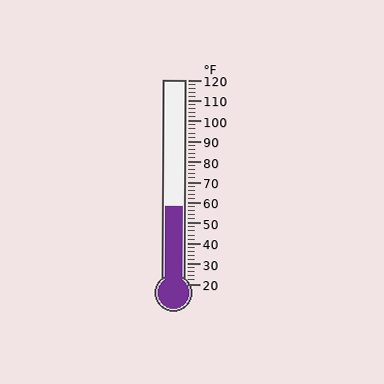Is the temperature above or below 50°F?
The temperature is above 50°F.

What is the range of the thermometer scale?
The thermometer scale ranges from 20°F to 120°F.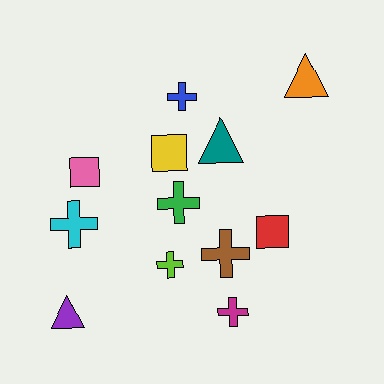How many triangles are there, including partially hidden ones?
There are 3 triangles.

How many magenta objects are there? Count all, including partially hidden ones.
There is 1 magenta object.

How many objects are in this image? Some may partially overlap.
There are 12 objects.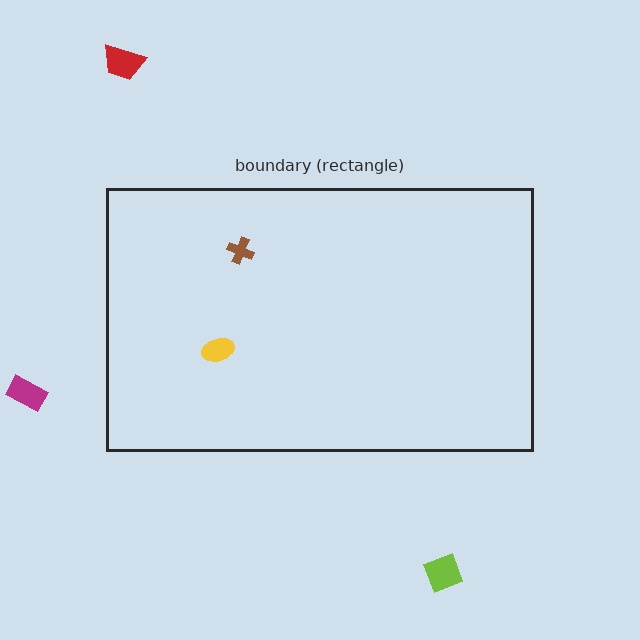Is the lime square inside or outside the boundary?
Outside.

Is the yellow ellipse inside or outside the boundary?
Inside.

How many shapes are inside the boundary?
2 inside, 3 outside.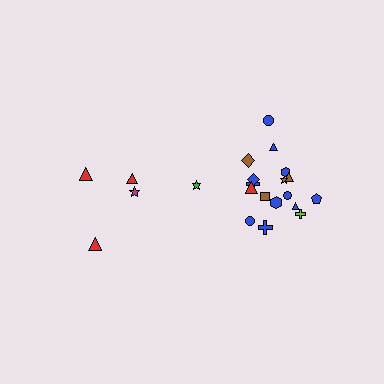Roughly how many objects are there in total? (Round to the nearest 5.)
Roughly 20 objects in total.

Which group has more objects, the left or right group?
The right group.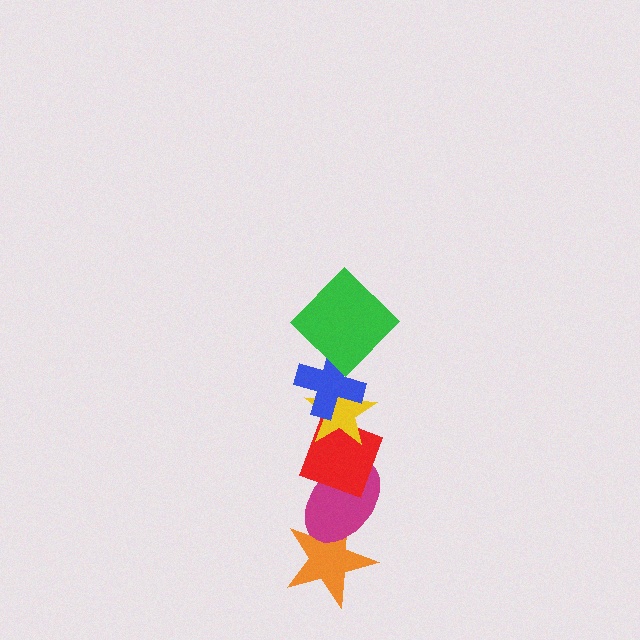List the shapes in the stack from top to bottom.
From top to bottom: the green diamond, the blue cross, the yellow star, the red diamond, the magenta ellipse, the orange star.